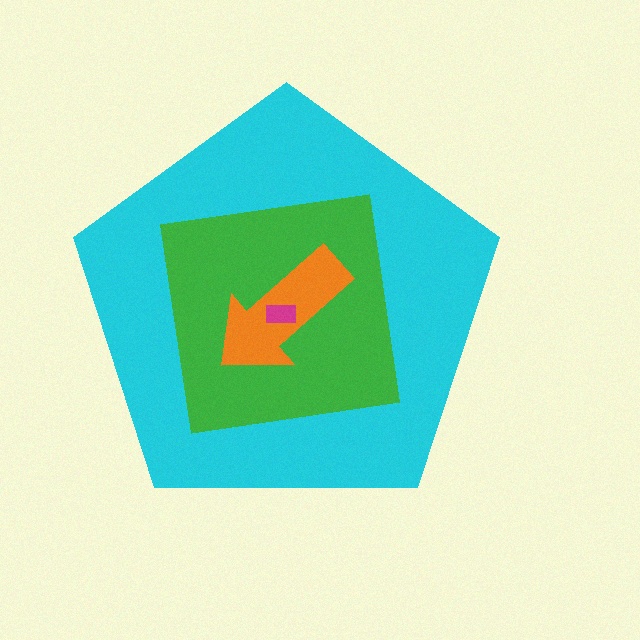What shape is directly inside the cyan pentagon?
The green square.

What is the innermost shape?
The magenta rectangle.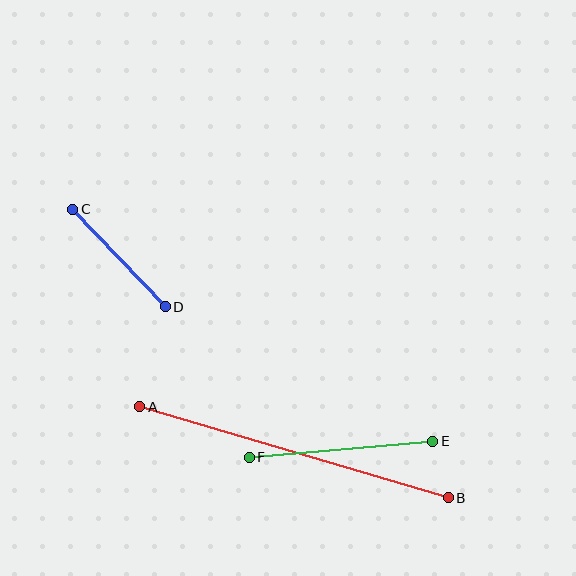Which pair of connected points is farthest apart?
Points A and B are farthest apart.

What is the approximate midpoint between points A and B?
The midpoint is at approximately (294, 452) pixels.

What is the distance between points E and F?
The distance is approximately 184 pixels.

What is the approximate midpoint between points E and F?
The midpoint is at approximately (341, 449) pixels.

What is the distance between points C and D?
The distance is approximately 134 pixels.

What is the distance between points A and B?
The distance is approximately 322 pixels.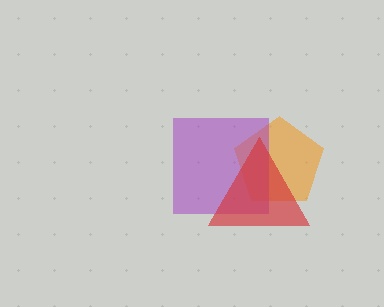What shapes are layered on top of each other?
The layered shapes are: an orange pentagon, a purple square, a red triangle.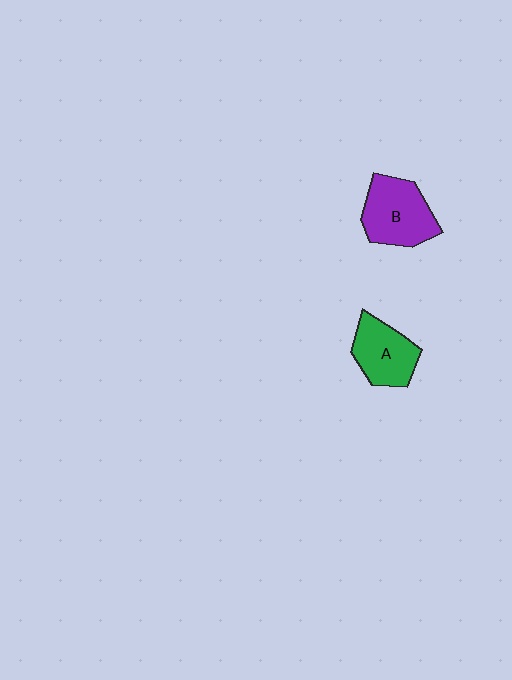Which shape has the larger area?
Shape B (purple).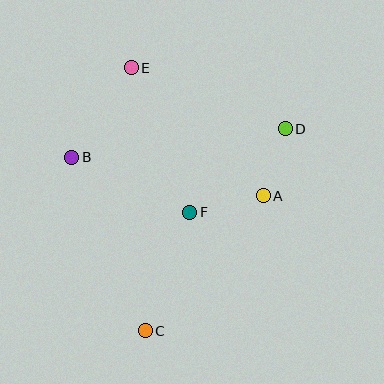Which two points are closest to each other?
Points A and D are closest to each other.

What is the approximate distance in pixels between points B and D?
The distance between B and D is approximately 215 pixels.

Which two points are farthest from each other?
Points C and E are farthest from each other.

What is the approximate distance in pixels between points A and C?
The distance between A and C is approximately 179 pixels.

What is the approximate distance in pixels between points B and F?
The distance between B and F is approximately 130 pixels.